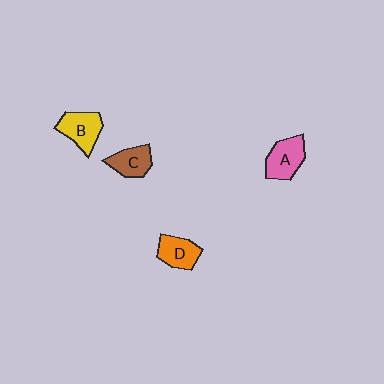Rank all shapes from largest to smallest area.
From largest to smallest: A (pink), B (yellow), D (orange), C (brown).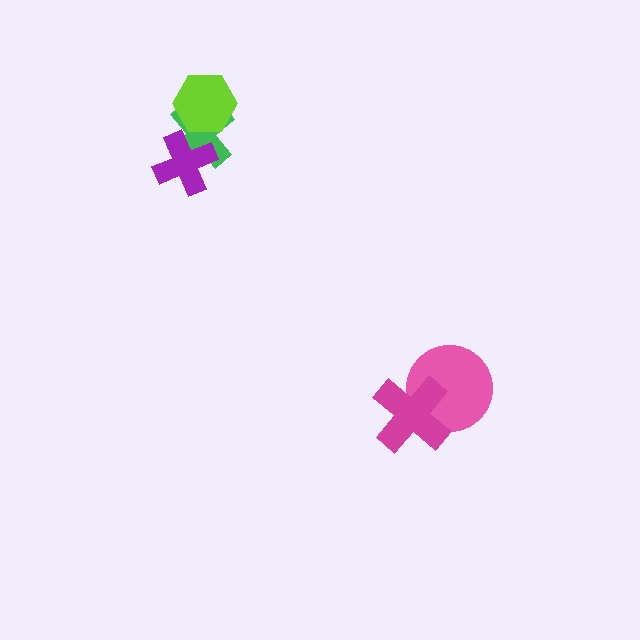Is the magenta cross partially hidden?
No, no other shape covers it.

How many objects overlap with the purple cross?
1 object overlaps with the purple cross.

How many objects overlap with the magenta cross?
1 object overlaps with the magenta cross.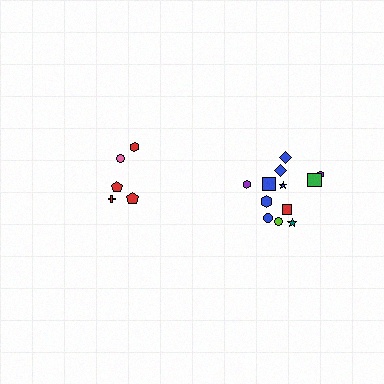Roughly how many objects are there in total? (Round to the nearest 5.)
Roughly 15 objects in total.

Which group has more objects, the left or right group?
The right group.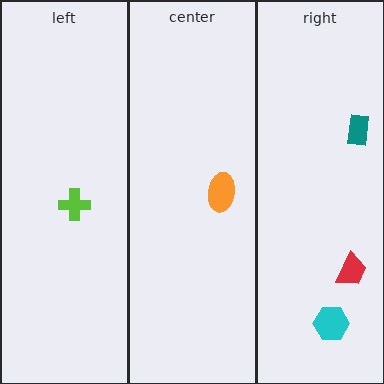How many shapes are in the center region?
1.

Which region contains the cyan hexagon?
The right region.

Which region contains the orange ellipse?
The center region.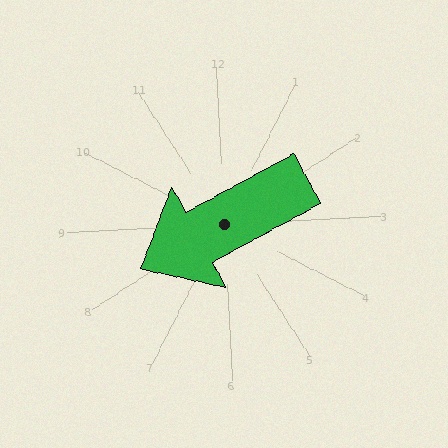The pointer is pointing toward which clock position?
Roughly 8 o'clock.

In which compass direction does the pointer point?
Southwest.